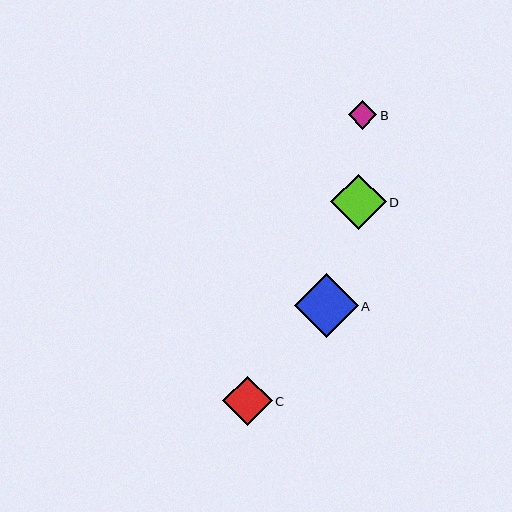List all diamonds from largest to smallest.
From largest to smallest: A, D, C, B.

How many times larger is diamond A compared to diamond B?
Diamond A is approximately 2.3 times the size of diamond B.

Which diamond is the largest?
Diamond A is the largest with a size of approximately 64 pixels.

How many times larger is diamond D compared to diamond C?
Diamond D is approximately 1.1 times the size of diamond C.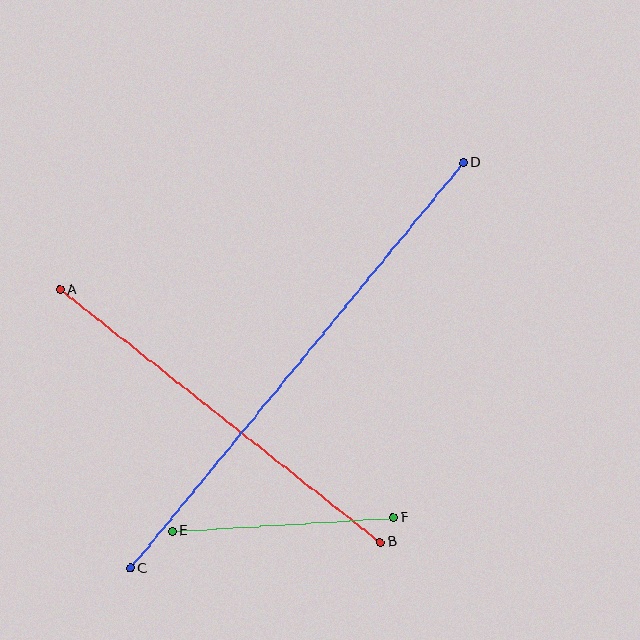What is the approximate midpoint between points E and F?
The midpoint is at approximately (283, 524) pixels.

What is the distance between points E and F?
The distance is approximately 222 pixels.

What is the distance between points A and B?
The distance is approximately 408 pixels.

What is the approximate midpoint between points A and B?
The midpoint is at approximately (220, 416) pixels.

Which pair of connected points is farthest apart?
Points C and D are farthest apart.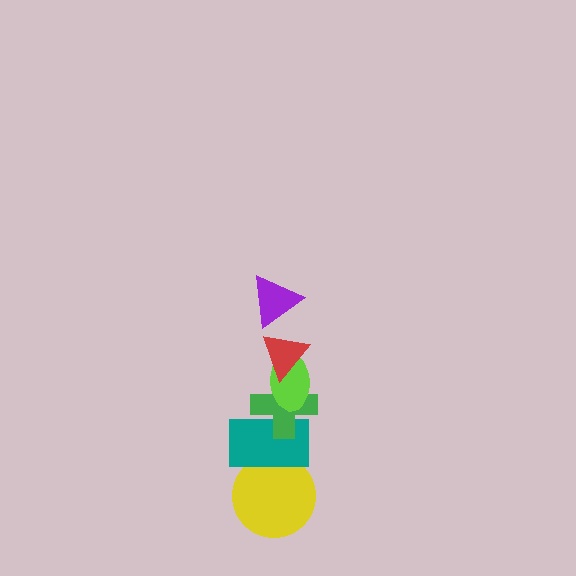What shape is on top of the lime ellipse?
The red triangle is on top of the lime ellipse.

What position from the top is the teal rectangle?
The teal rectangle is 5th from the top.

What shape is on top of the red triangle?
The purple triangle is on top of the red triangle.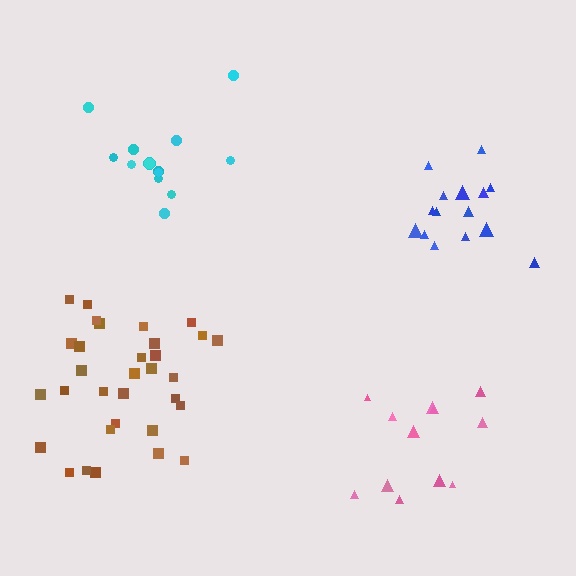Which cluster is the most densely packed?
Cyan.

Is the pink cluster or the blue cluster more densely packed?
Blue.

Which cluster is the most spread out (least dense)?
Pink.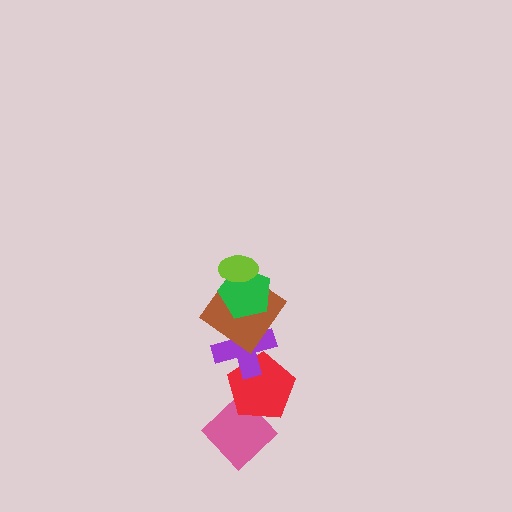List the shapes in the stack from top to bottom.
From top to bottom: the lime ellipse, the green pentagon, the brown diamond, the purple cross, the red pentagon, the pink diamond.